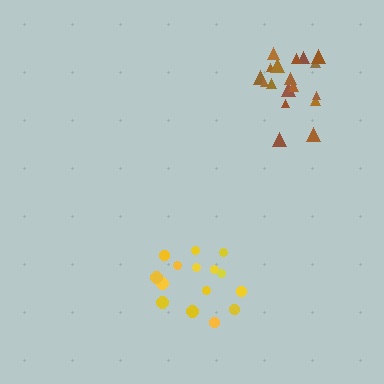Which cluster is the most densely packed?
Brown.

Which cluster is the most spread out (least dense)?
Yellow.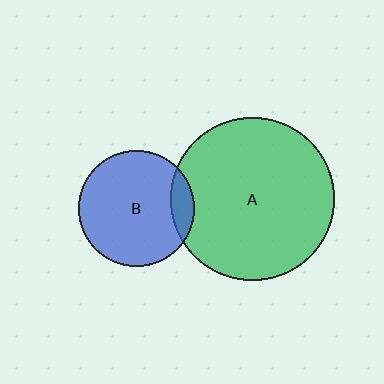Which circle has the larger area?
Circle A (green).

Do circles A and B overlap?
Yes.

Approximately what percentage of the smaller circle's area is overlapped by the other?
Approximately 10%.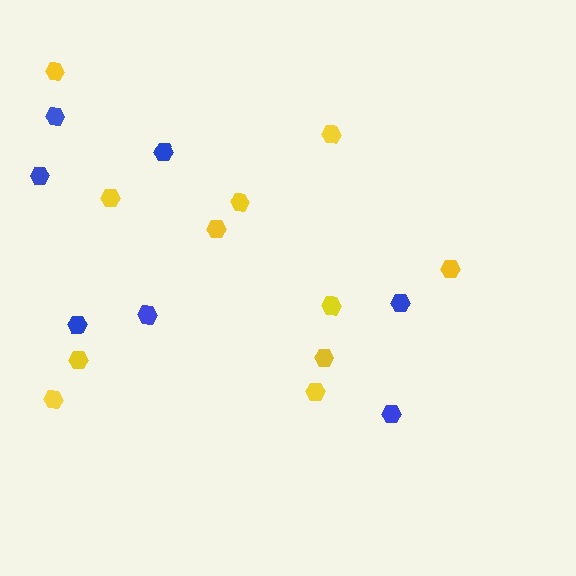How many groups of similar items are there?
There are 2 groups: one group of yellow hexagons (11) and one group of blue hexagons (7).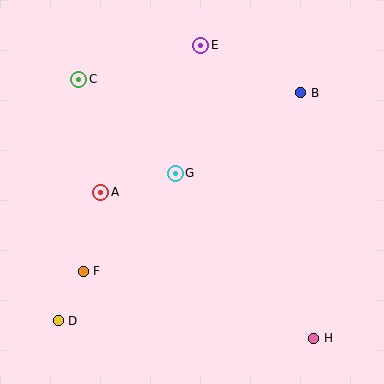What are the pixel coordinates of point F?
Point F is at (83, 271).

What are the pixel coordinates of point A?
Point A is at (101, 192).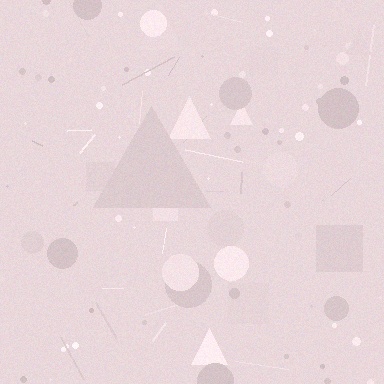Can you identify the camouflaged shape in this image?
The camouflaged shape is a triangle.